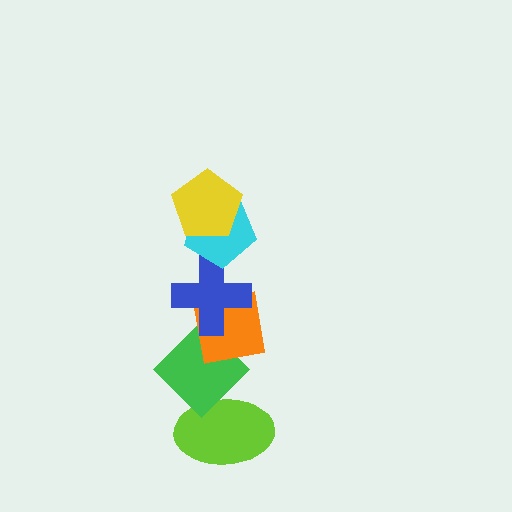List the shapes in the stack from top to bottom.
From top to bottom: the yellow pentagon, the cyan pentagon, the blue cross, the orange square, the green diamond, the lime ellipse.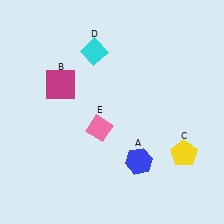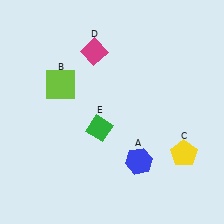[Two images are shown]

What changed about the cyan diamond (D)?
In Image 1, D is cyan. In Image 2, it changed to magenta.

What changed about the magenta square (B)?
In Image 1, B is magenta. In Image 2, it changed to lime.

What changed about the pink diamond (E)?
In Image 1, E is pink. In Image 2, it changed to green.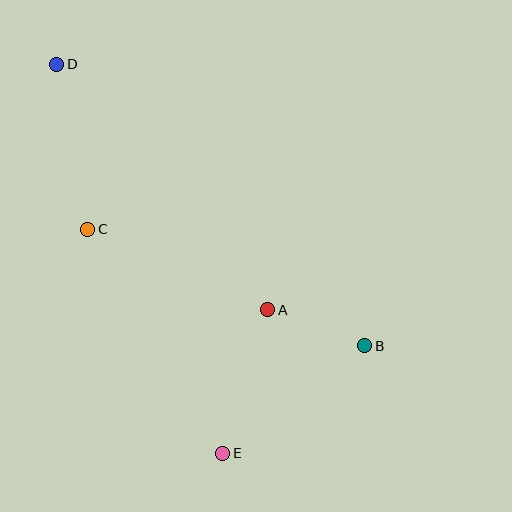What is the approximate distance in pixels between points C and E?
The distance between C and E is approximately 262 pixels.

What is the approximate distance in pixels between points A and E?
The distance between A and E is approximately 150 pixels.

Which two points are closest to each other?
Points A and B are closest to each other.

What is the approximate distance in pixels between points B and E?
The distance between B and E is approximately 178 pixels.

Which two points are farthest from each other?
Points D and E are farthest from each other.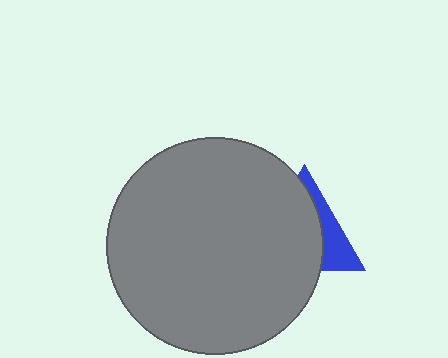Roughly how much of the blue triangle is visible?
A small part of it is visible (roughly 32%).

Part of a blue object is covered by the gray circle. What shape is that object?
It is a triangle.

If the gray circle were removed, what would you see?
You would see the complete blue triangle.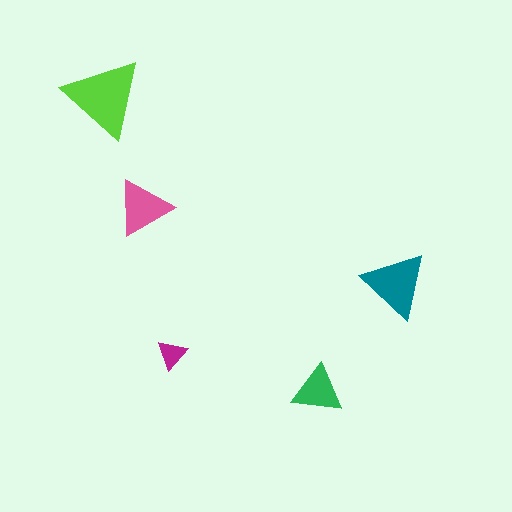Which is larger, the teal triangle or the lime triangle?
The lime one.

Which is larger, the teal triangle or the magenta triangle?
The teal one.